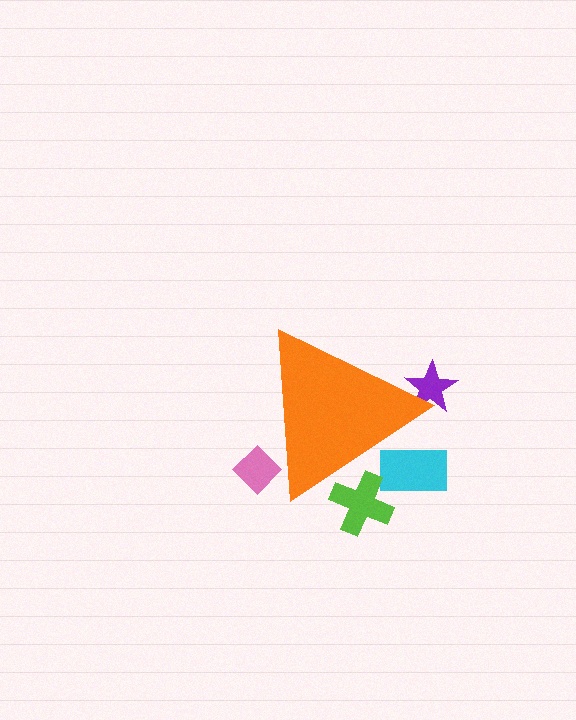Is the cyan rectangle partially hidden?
Yes, the cyan rectangle is partially hidden behind the orange triangle.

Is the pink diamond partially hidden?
Yes, the pink diamond is partially hidden behind the orange triangle.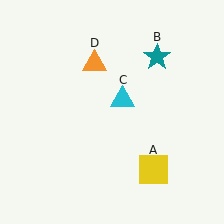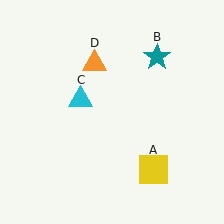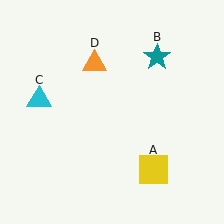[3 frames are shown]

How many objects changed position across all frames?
1 object changed position: cyan triangle (object C).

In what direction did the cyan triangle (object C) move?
The cyan triangle (object C) moved left.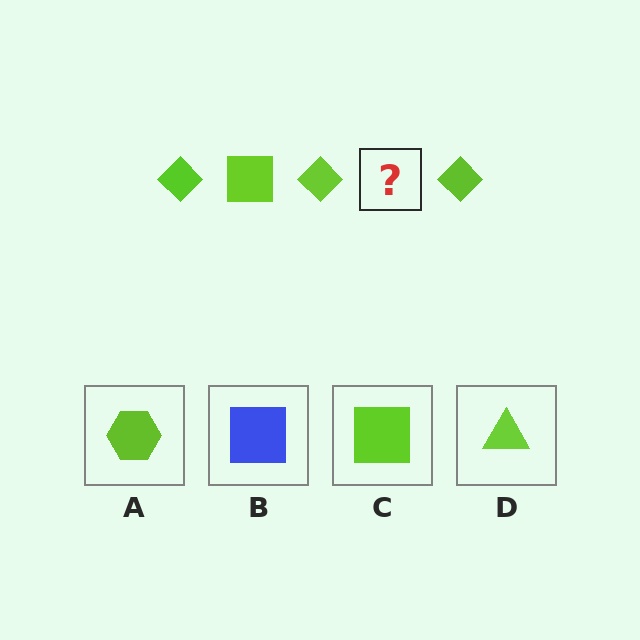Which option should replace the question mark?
Option C.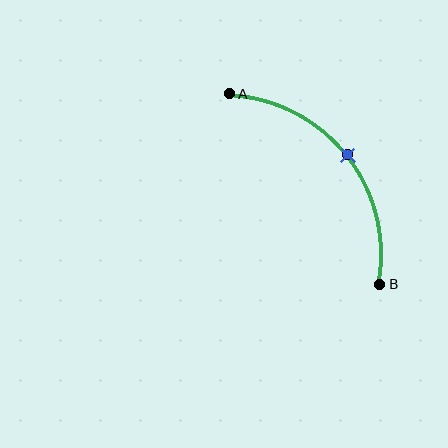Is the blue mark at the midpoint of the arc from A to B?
Yes. The blue mark lies on the arc at equal arc-length from both A and B — it is the arc midpoint.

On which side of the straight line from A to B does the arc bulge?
The arc bulges above and to the right of the straight line connecting A and B.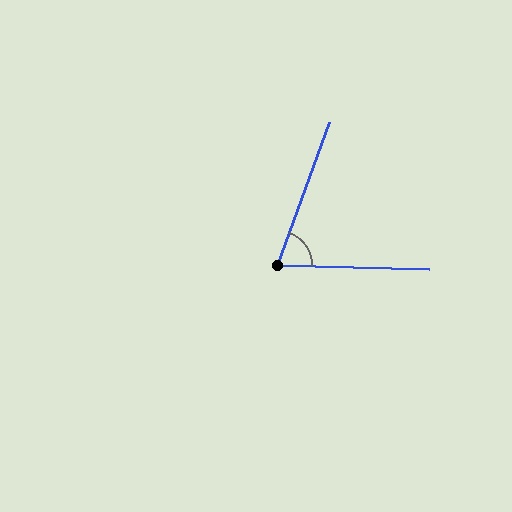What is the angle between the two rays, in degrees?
Approximately 72 degrees.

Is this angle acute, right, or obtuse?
It is acute.